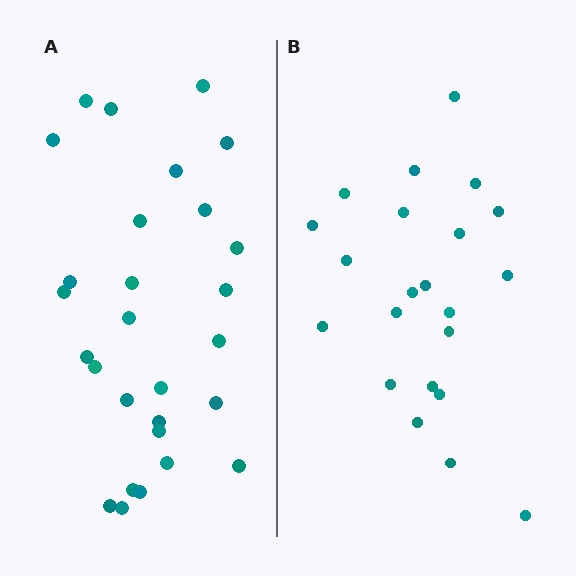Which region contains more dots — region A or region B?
Region A (the left region) has more dots.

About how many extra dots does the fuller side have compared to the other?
Region A has about 6 more dots than region B.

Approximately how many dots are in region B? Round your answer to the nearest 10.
About 20 dots. (The exact count is 22, which rounds to 20.)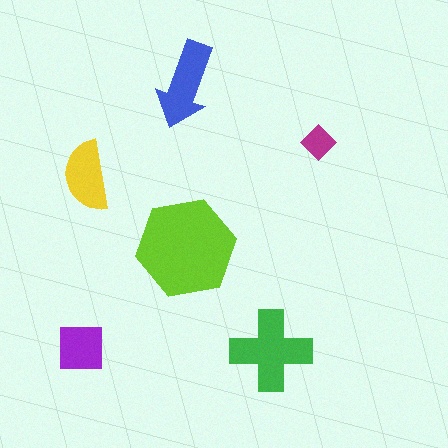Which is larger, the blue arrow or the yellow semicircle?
The blue arrow.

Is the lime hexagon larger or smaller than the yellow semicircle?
Larger.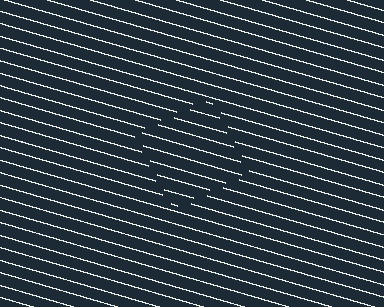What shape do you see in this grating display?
An illusory square. The interior of the shape contains the same grating, shifted by half a period — the contour is defined by the phase discontinuity where line-ends from the inner and outer gratings abut.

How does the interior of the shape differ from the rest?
The interior of the shape contains the same grating, shifted by half a period — the contour is defined by the phase discontinuity where line-ends from the inner and outer gratings abut.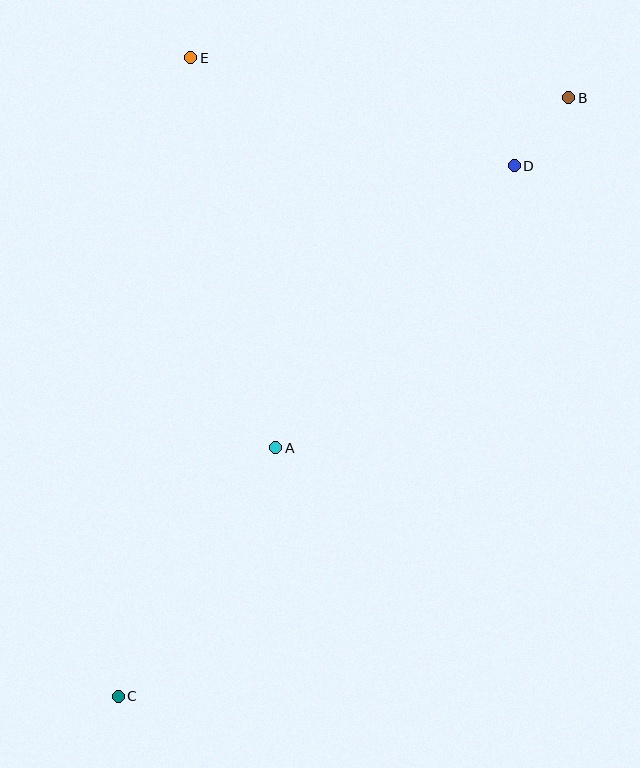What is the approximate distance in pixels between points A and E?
The distance between A and E is approximately 399 pixels.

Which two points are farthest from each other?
Points B and C are farthest from each other.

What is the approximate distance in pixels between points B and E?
The distance between B and E is approximately 380 pixels.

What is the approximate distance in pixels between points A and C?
The distance between A and C is approximately 294 pixels.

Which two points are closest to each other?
Points B and D are closest to each other.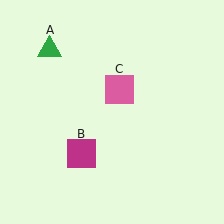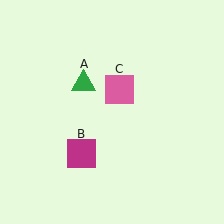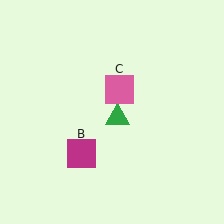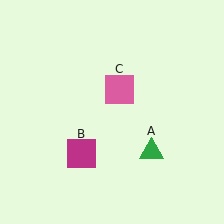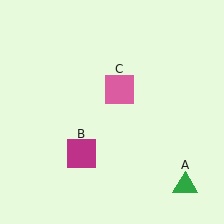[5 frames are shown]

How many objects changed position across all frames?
1 object changed position: green triangle (object A).